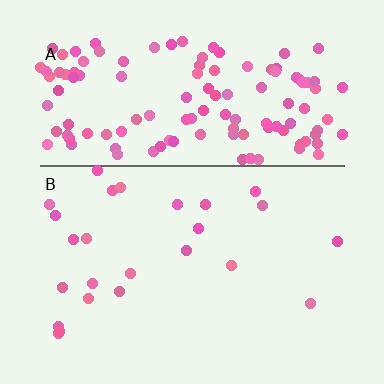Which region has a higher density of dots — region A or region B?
A (the top).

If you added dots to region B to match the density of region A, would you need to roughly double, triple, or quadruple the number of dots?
Approximately quadruple.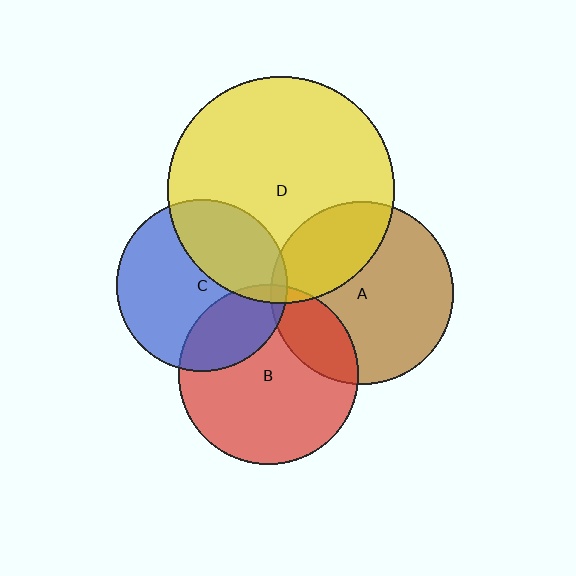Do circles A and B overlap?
Yes.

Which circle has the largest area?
Circle D (yellow).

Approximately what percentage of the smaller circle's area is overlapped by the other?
Approximately 20%.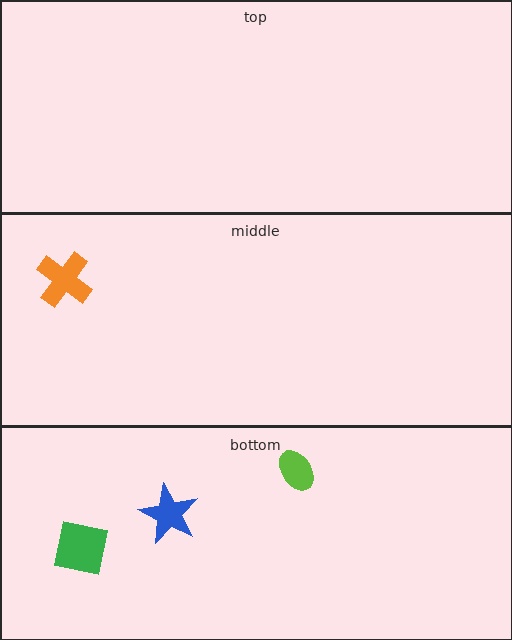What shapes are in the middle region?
The orange cross.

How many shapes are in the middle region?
1.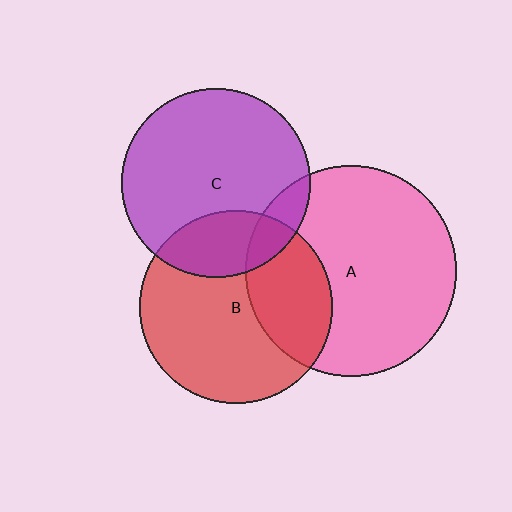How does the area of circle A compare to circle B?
Approximately 1.2 times.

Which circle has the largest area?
Circle A (pink).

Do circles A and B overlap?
Yes.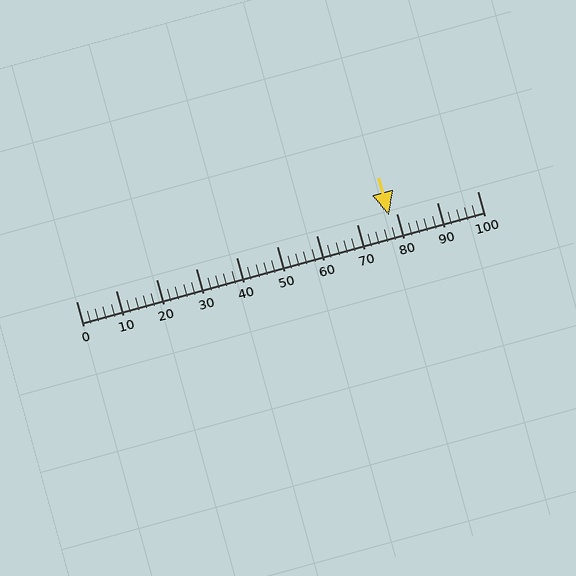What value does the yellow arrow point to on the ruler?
The yellow arrow points to approximately 78.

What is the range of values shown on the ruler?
The ruler shows values from 0 to 100.